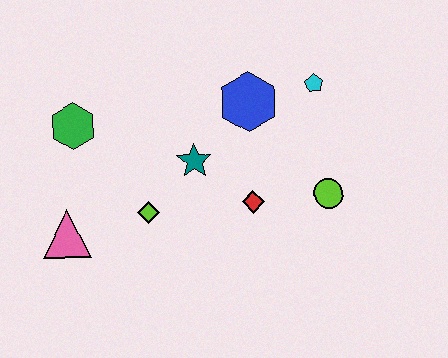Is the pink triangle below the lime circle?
Yes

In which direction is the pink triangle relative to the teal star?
The pink triangle is to the left of the teal star.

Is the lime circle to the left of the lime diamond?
No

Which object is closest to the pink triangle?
The lime diamond is closest to the pink triangle.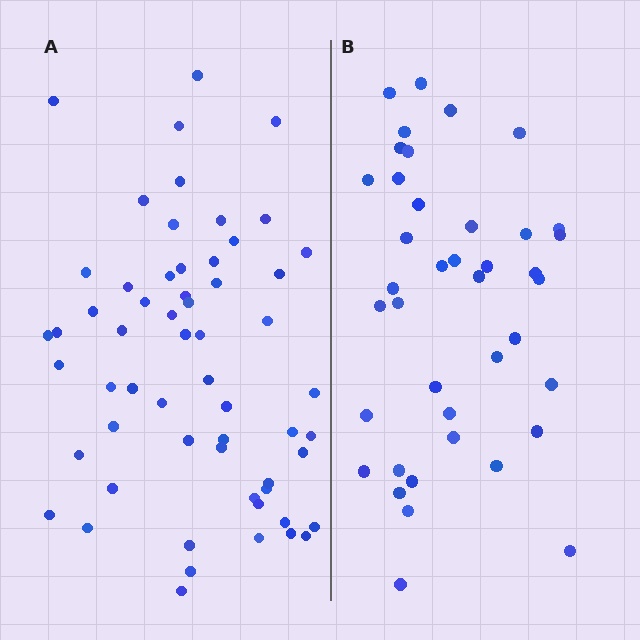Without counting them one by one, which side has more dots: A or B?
Region A (the left region) has more dots.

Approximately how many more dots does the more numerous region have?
Region A has approximately 20 more dots than region B.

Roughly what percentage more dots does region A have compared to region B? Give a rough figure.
About 50% more.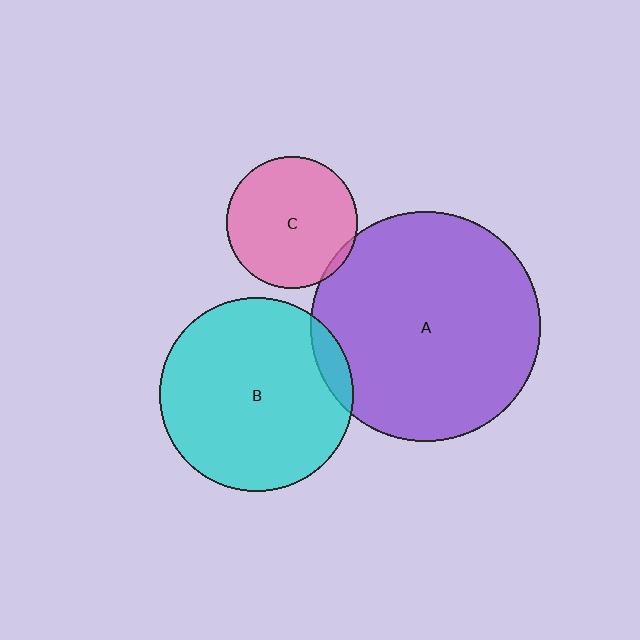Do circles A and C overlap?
Yes.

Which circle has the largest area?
Circle A (purple).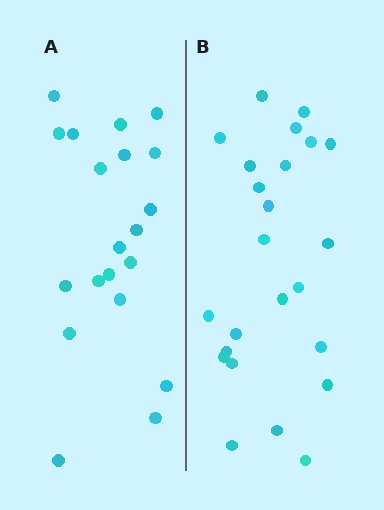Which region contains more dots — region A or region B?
Region B (the right region) has more dots.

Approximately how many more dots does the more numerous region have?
Region B has about 4 more dots than region A.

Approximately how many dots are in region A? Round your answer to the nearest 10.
About 20 dots.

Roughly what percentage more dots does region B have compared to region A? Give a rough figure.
About 20% more.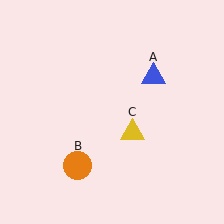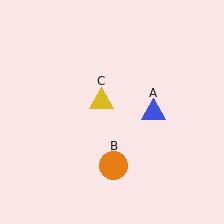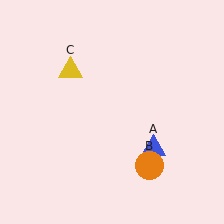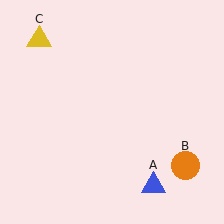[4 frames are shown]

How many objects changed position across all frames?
3 objects changed position: blue triangle (object A), orange circle (object B), yellow triangle (object C).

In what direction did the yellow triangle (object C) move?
The yellow triangle (object C) moved up and to the left.